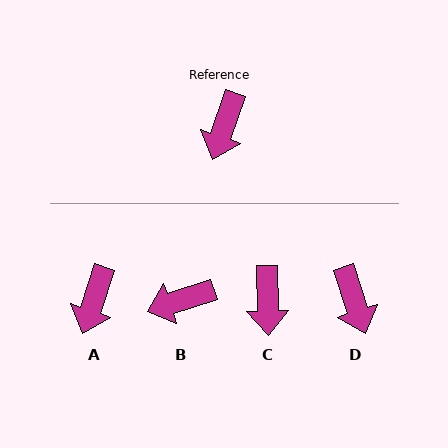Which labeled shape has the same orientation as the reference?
A.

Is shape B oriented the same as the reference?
No, it is off by about 53 degrees.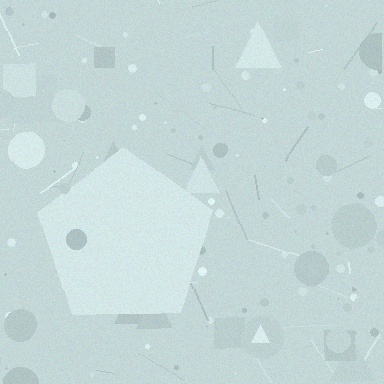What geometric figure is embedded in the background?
A pentagon is embedded in the background.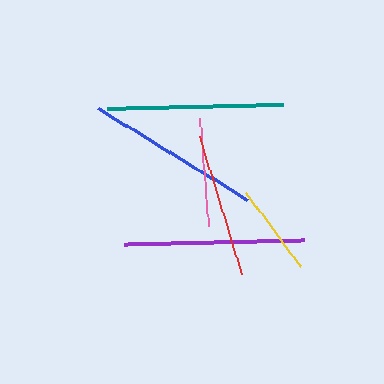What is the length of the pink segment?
The pink segment is approximately 108 pixels long.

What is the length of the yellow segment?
The yellow segment is approximately 92 pixels long.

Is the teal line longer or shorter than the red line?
The teal line is longer than the red line.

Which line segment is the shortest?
The yellow line is the shortest at approximately 92 pixels.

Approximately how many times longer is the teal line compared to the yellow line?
The teal line is approximately 1.9 times the length of the yellow line.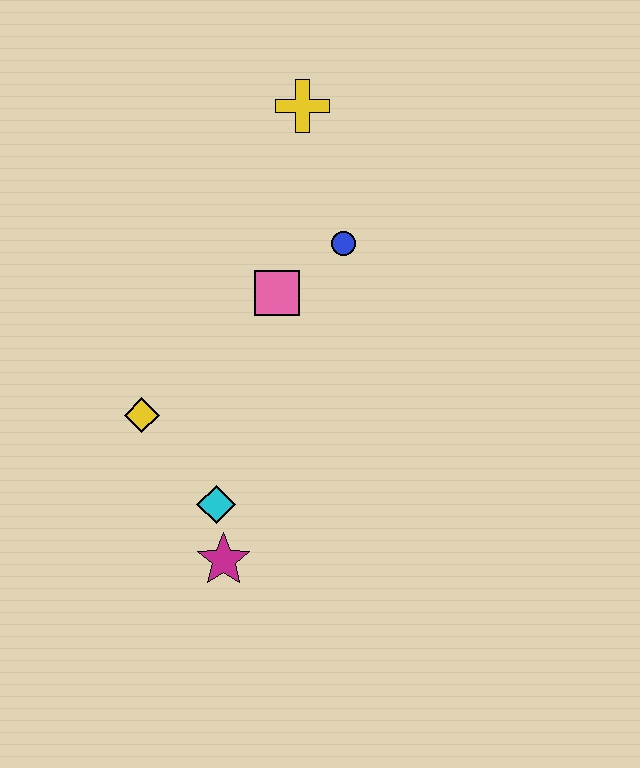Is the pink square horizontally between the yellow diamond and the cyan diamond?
No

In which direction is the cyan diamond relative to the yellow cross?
The cyan diamond is below the yellow cross.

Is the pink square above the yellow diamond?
Yes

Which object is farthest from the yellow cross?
The magenta star is farthest from the yellow cross.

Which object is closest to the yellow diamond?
The cyan diamond is closest to the yellow diamond.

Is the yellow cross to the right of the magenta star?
Yes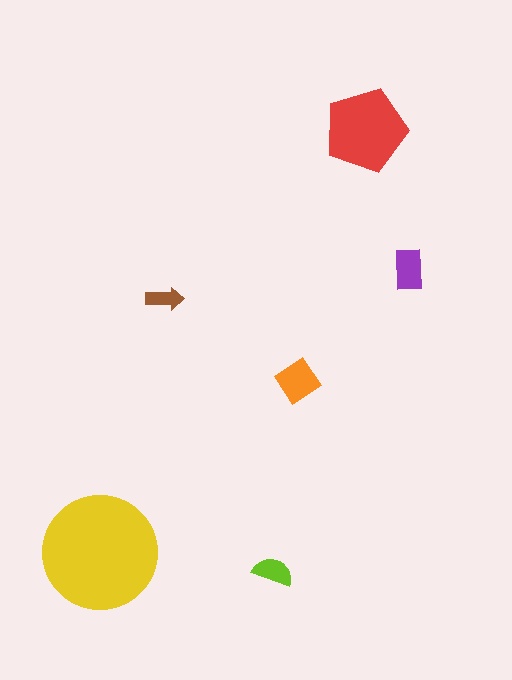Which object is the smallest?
The brown arrow.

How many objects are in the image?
There are 6 objects in the image.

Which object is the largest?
The yellow circle.